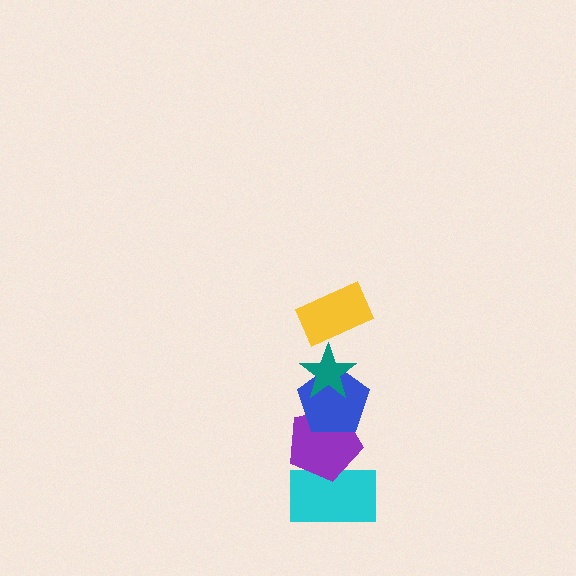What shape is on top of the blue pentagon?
The teal star is on top of the blue pentagon.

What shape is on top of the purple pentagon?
The blue pentagon is on top of the purple pentagon.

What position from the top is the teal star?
The teal star is 2nd from the top.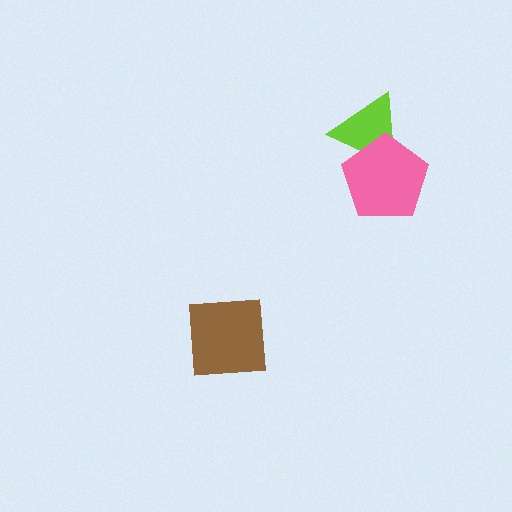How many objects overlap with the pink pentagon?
1 object overlaps with the pink pentagon.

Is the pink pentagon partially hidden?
No, no other shape covers it.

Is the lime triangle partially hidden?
Yes, it is partially covered by another shape.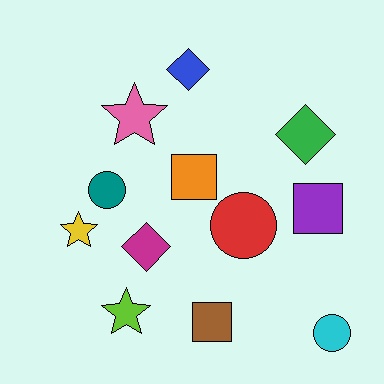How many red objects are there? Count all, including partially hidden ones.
There is 1 red object.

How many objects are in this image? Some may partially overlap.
There are 12 objects.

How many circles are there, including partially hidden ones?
There are 3 circles.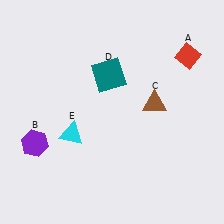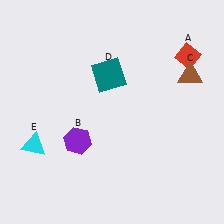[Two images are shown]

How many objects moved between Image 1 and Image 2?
3 objects moved between the two images.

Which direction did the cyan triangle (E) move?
The cyan triangle (E) moved left.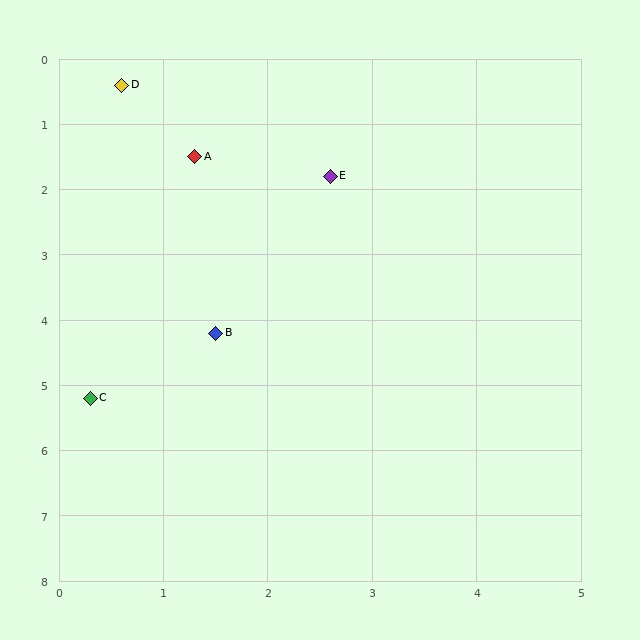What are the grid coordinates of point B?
Point B is at approximately (1.5, 4.2).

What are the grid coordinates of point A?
Point A is at approximately (1.3, 1.5).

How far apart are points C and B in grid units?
Points C and B are about 1.6 grid units apart.